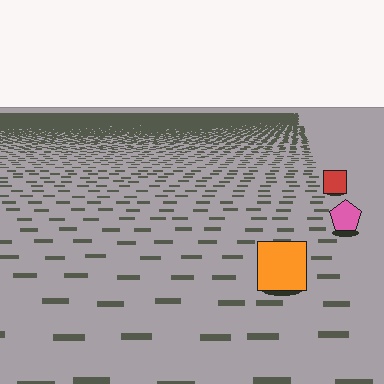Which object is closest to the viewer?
The orange square is closest. The texture marks near it are larger and more spread out.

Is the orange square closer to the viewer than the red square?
Yes. The orange square is closer — you can tell from the texture gradient: the ground texture is coarser near it.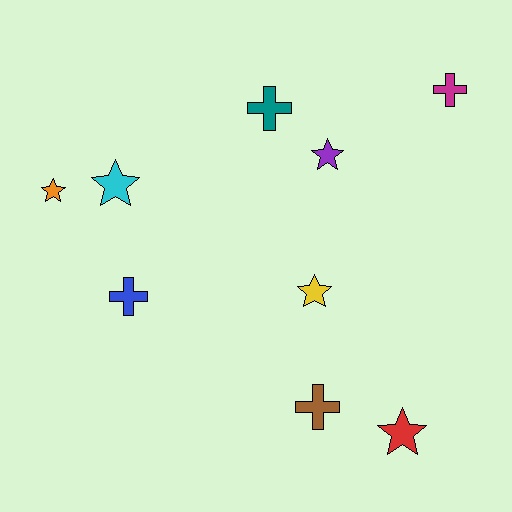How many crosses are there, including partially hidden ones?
There are 4 crosses.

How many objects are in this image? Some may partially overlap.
There are 9 objects.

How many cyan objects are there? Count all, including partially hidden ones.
There is 1 cyan object.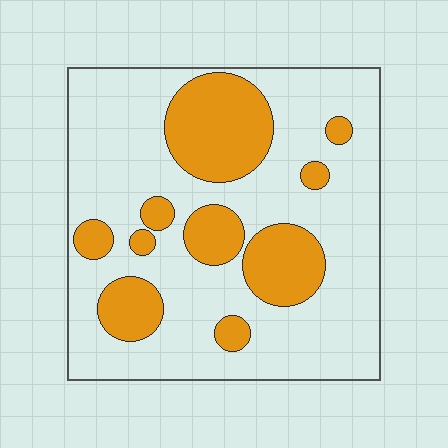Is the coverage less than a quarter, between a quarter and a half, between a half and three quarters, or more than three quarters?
Between a quarter and a half.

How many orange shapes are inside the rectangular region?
10.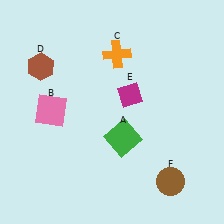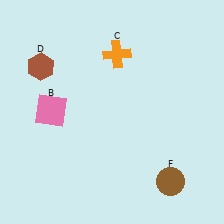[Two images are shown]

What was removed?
The green square (A), the magenta diamond (E) were removed in Image 2.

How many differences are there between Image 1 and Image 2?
There are 2 differences between the two images.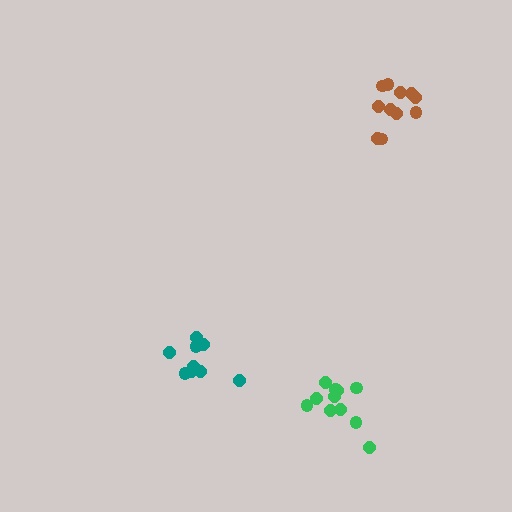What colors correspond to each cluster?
The clusters are colored: teal, green, brown.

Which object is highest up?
The brown cluster is topmost.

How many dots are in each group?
Group 1: 9 dots, Group 2: 11 dots, Group 3: 11 dots (31 total).